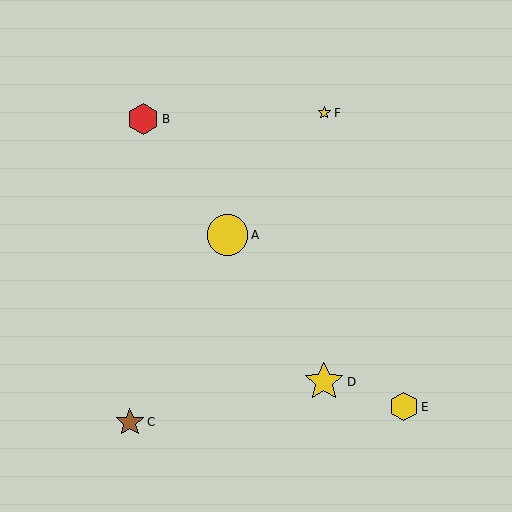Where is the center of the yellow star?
The center of the yellow star is at (324, 382).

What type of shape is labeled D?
Shape D is a yellow star.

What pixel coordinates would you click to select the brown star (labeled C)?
Click at (130, 422) to select the brown star C.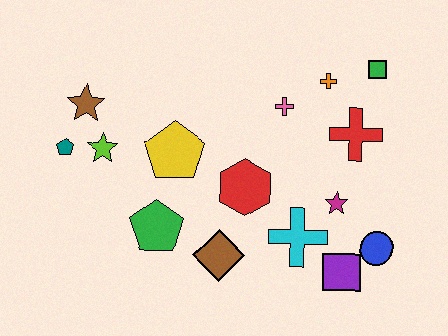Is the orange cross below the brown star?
No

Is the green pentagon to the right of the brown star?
Yes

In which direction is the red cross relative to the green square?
The red cross is below the green square.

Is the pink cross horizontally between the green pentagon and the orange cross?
Yes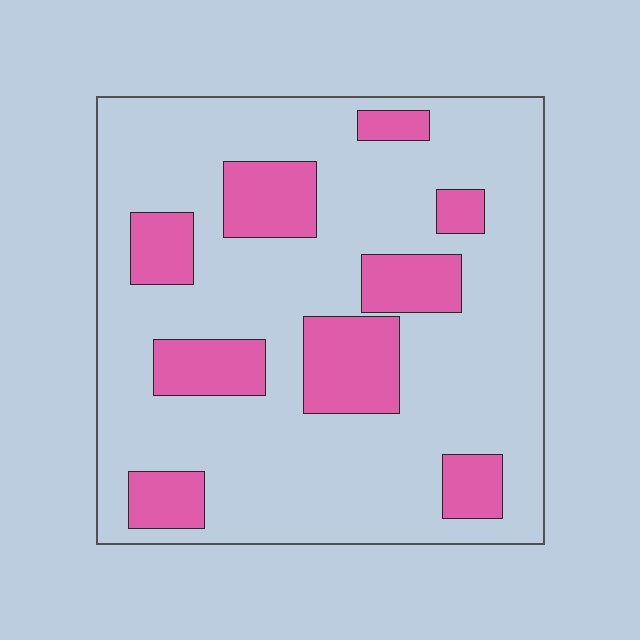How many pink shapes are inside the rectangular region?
9.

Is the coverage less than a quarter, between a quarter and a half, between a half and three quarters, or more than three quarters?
Less than a quarter.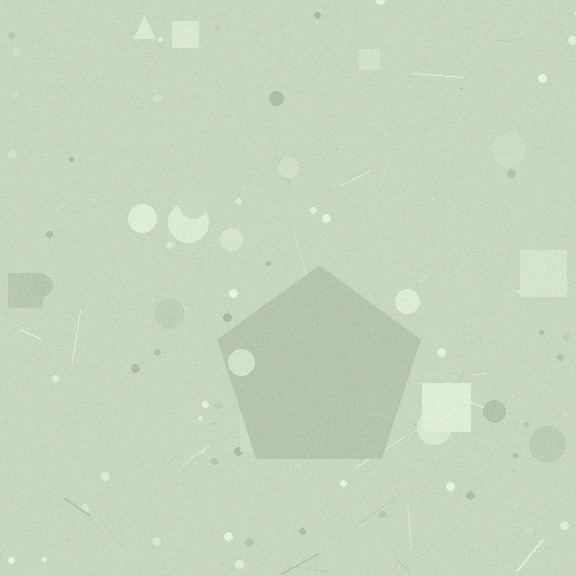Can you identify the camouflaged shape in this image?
The camouflaged shape is a pentagon.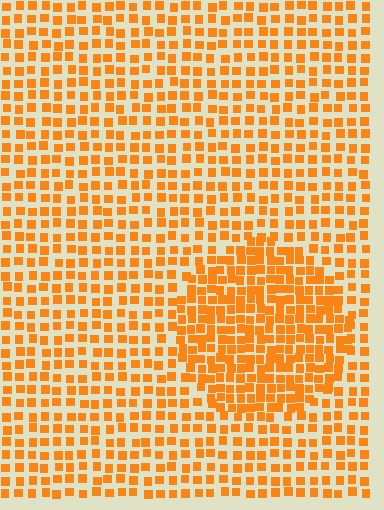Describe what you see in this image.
The image contains small orange elements arranged at two different densities. A circle-shaped region is visible where the elements are more densely packed than the surrounding area.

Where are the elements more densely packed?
The elements are more densely packed inside the circle boundary.